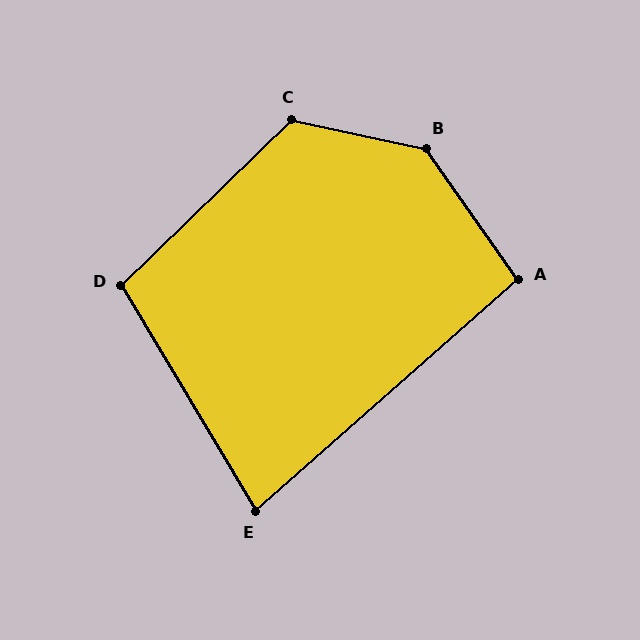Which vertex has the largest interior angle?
B, at approximately 137 degrees.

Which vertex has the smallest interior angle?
E, at approximately 79 degrees.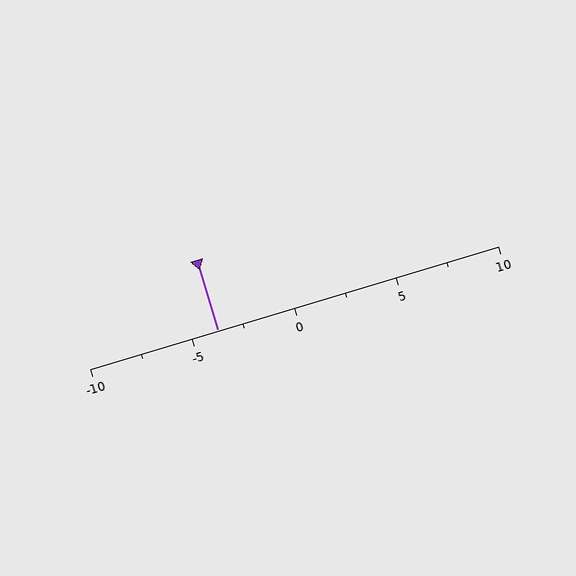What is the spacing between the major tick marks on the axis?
The major ticks are spaced 5 apart.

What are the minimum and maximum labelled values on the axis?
The axis runs from -10 to 10.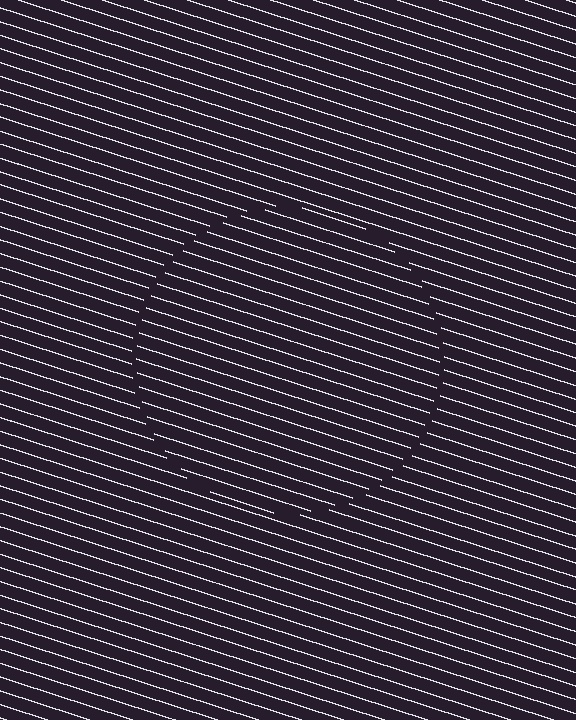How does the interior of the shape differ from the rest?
The interior of the shape contains the same grating, shifted by half a period — the contour is defined by the phase discontinuity where line-ends from the inner and outer gratings abut.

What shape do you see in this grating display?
An illusory circle. The interior of the shape contains the same grating, shifted by half a period — the contour is defined by the phase discontinuity where line-ends from the inner and outer gratings abut.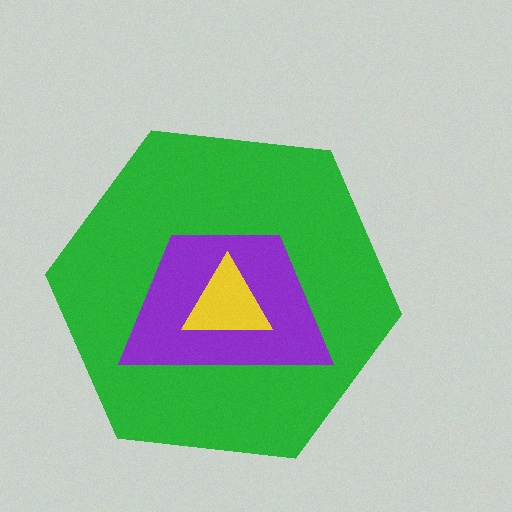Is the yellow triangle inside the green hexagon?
Yes.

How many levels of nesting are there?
3.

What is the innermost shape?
The yellow triangle.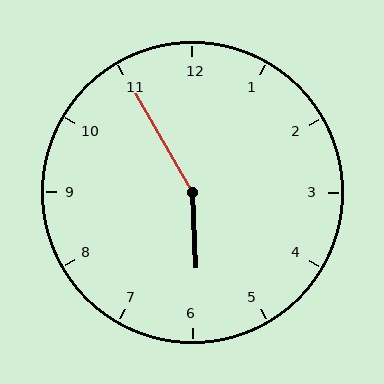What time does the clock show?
5:55.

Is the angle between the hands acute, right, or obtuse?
It is obtuse.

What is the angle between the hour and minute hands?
Approximately 152 degrees.